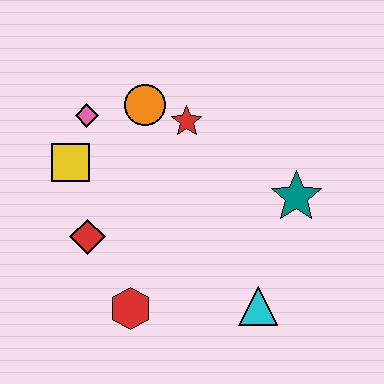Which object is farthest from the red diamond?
The teal star is farthest from the red diamond.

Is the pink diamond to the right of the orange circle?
No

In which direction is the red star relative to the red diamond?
The red star is above the red diamond.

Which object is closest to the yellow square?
The pink diamond is closest to the yellow square.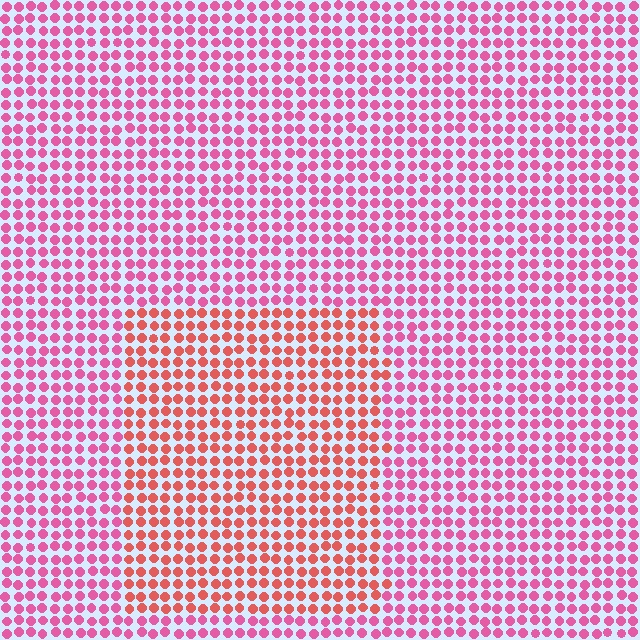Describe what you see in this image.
The image is filled with small pink elements in a uniform arrangement. A rectangle-shaped region is visible where the elements are tinted to a slightly different hue, forming a subtle color boundary.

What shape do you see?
I see a rectangle.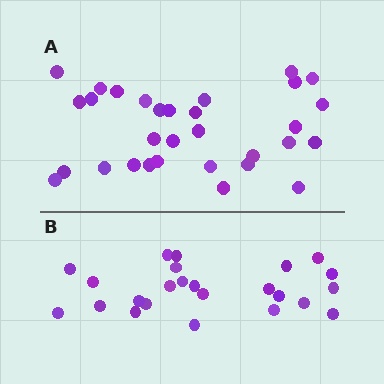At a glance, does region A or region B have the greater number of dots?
Region A (the top region) has more dots.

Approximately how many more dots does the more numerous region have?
Region A has roughly 8 or so more dots than region B.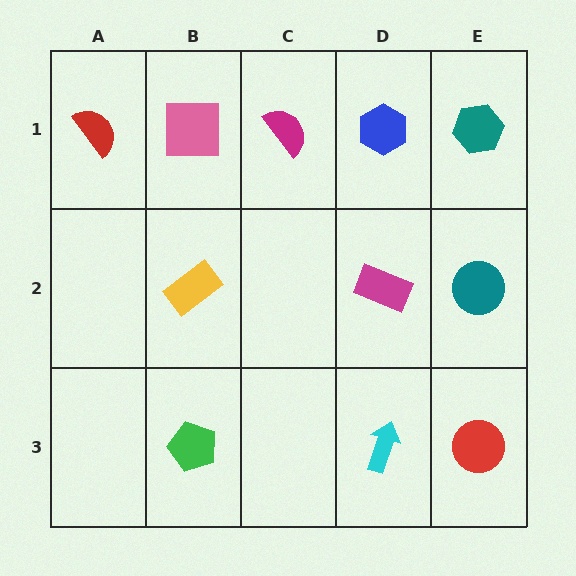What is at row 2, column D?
A magenta rectangle.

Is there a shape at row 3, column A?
No, that cell is empty.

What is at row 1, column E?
A teal hexagon.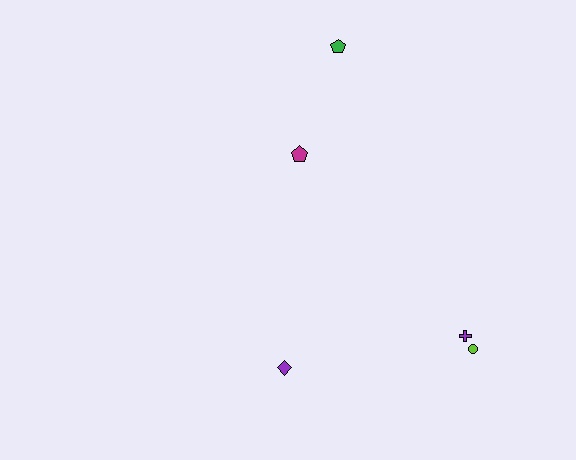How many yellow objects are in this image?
There are no yellow objects.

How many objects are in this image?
There are 5 objects.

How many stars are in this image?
There are no stars.